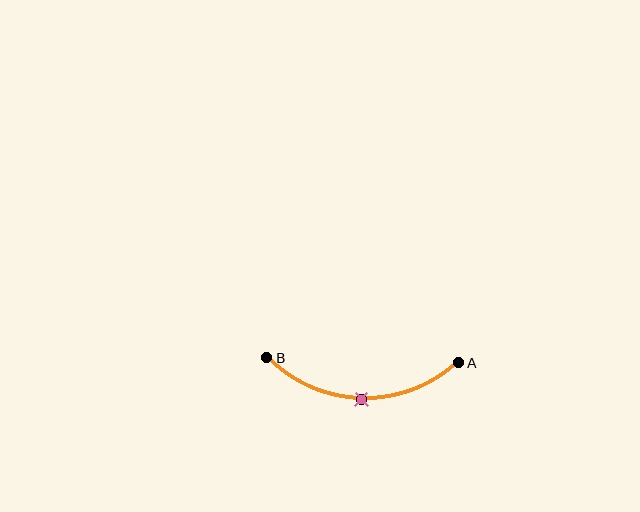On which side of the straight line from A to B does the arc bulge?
The arc bulges below the straight line connecting A and B.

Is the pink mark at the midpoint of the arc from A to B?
Yes. The pink mark lies on the arc at equal arc-length from both A and B — it is the arc midpoint.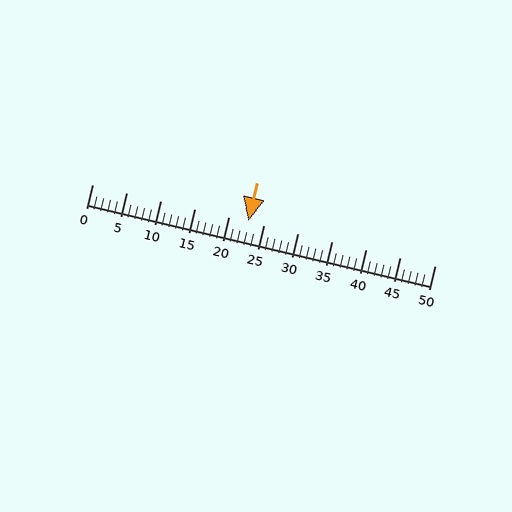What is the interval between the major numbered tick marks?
The major tick marks are spaced 5 units apart.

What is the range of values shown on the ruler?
The ruler shows values from 0 to 50.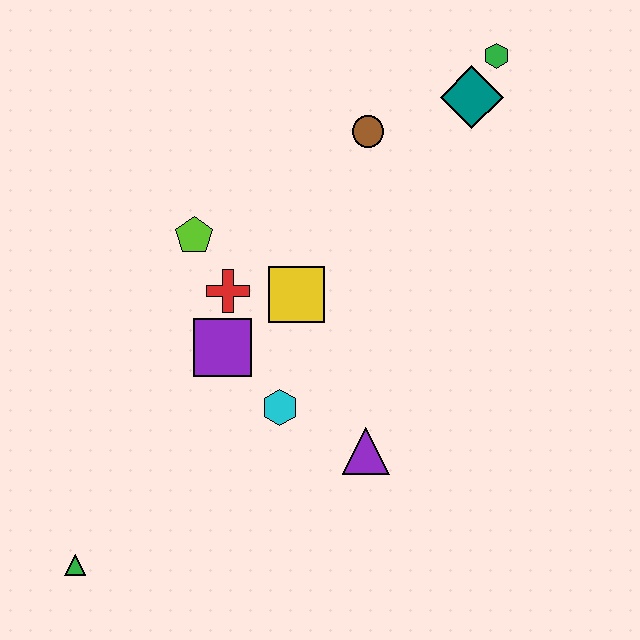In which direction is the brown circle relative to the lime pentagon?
The brown circle is to the right of the lime pentagon.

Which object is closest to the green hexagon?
The teal diamond is closest to the green hexagon.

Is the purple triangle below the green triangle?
No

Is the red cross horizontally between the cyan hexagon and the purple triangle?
No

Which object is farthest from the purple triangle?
The green hexagon is farthest from the purple triangle.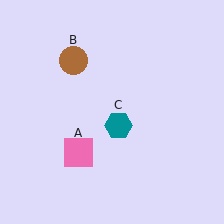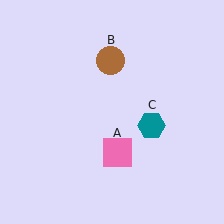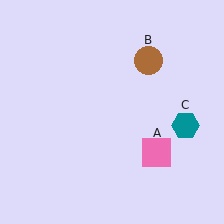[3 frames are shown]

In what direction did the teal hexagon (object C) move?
The teal hexagon (object C) moved right.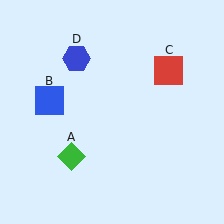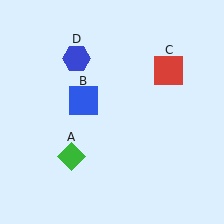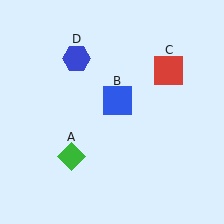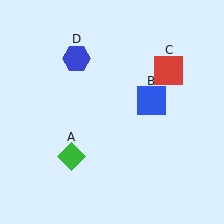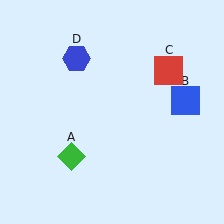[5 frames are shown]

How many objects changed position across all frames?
1 object changed position: blue square (object B).